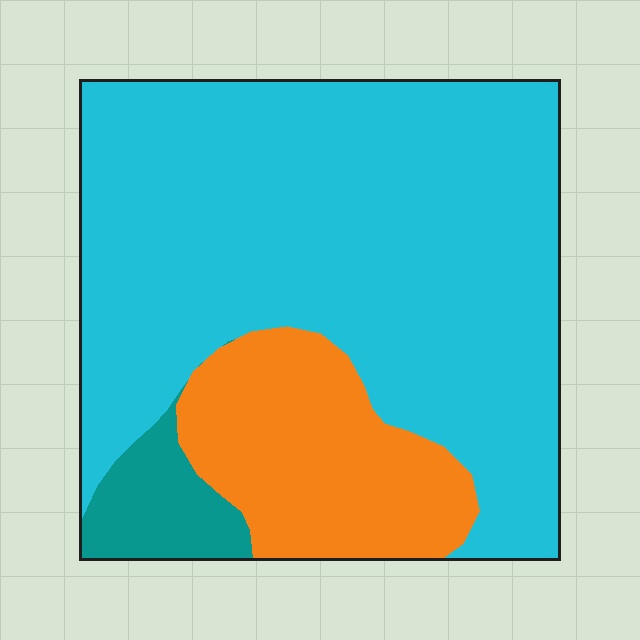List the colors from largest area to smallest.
From largest to smallest: cyan, orange, teal.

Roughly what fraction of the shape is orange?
Orange takes up between a sixth and a third of the shape.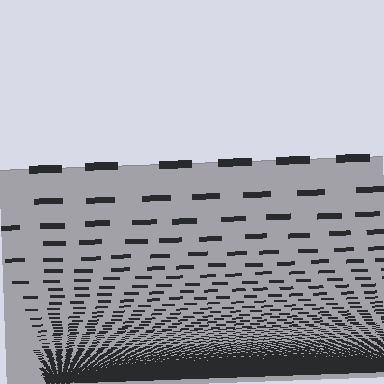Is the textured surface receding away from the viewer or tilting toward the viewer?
The surface appears to tilt toward the viewer. Texture elements get larger and sparser toward the top.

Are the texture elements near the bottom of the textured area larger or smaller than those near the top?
Smaller. The gradient is inverted — elements near the bottom are smaller and denser.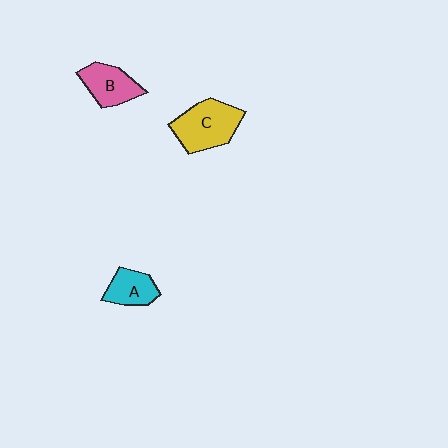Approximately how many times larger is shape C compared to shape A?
Approximately 1.7 times.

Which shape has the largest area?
Shape C (yellow).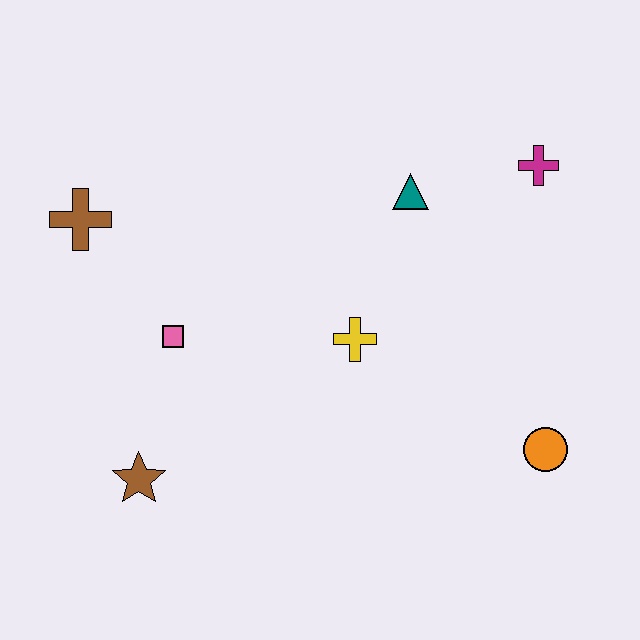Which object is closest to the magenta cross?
The teal triangle is closest to the magenta cross.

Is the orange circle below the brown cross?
Yes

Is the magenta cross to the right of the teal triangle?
Yes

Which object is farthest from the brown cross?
The orange circle is farthest from the brown cross.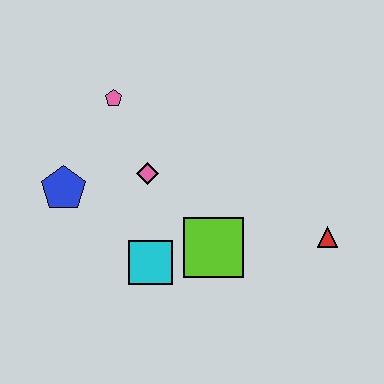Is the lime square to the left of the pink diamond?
No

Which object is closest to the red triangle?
The lime square is closest to the red triangle.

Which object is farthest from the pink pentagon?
The red triangle is farthest from the pink pentagon.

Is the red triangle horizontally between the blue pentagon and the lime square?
No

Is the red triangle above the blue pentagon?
No